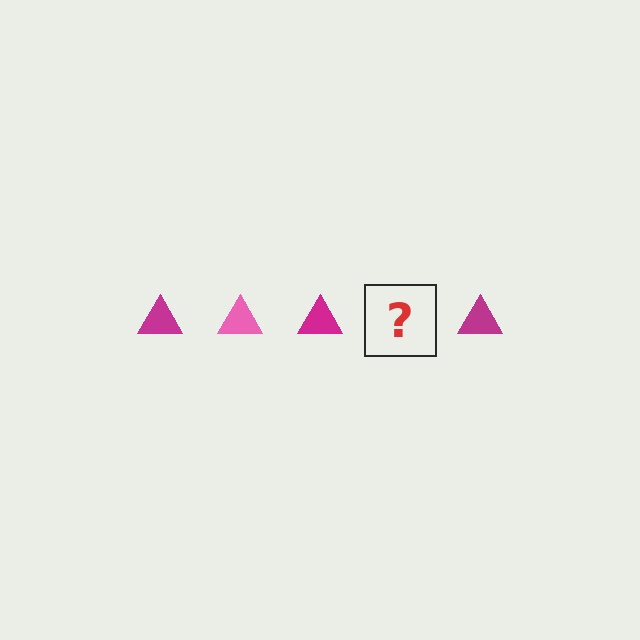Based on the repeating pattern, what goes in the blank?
The blank should be a pink triangle.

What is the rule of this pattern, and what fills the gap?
The rule is that the pattern cycles through magenta, pink triangles. The gap should be filled with a pink triangle.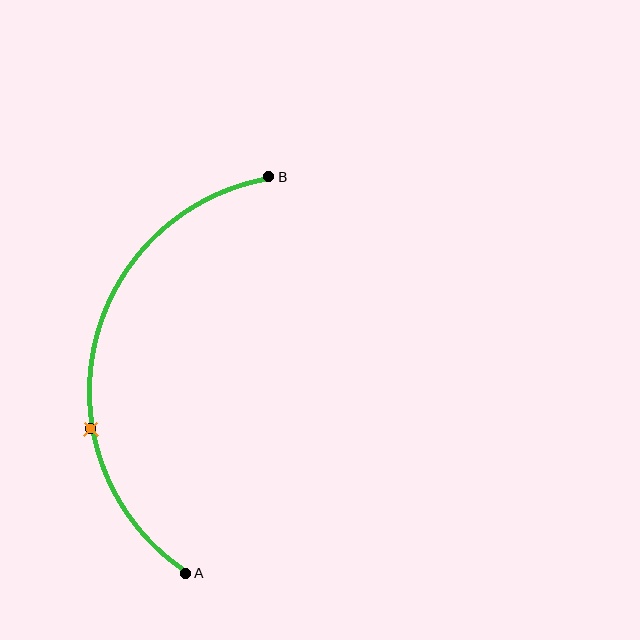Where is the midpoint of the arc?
The arc midpoint is the point on the curve farthest from the straight line joining A and B. It sits to the left of that line.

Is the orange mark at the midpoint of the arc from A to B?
No. The orange mark lies on the arc but is closer to endpoint A. The arc midpoint would be at the point on the curve equidistant along the arc from both A and B.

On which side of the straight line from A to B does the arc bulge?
The arc bulges to the left of the straight line connecting A and B.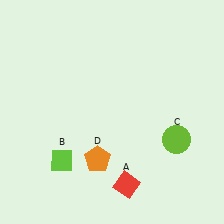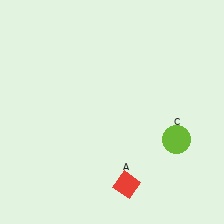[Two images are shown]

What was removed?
The orange pentagon (D), the lime diamond (B) were removed in Image 2.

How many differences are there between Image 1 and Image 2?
There are 2 differences between the two images.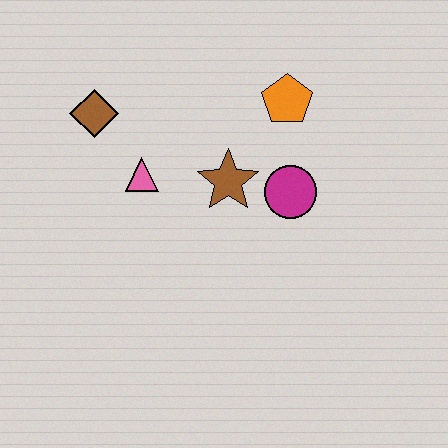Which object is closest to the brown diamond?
The pink triangle is closest to the brown diamond.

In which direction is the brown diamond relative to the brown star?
The brown diamond is to the left of the brown star.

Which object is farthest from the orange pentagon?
The brown diamond is farthest from the orange pentagon.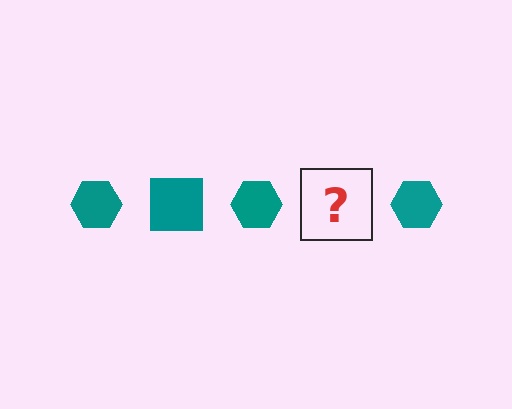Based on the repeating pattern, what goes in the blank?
The blank should be a teal square.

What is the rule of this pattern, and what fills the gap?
The rule is that the pattern cycles through hexagon, square shapes in teal. The gap should be filled with a teal square.